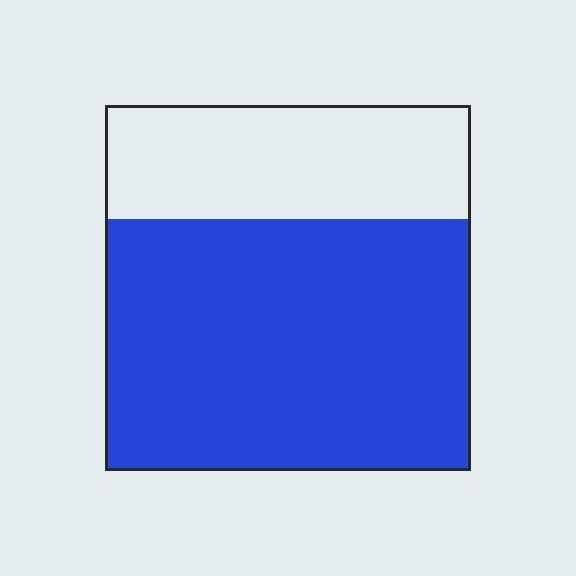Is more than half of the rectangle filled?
Yes.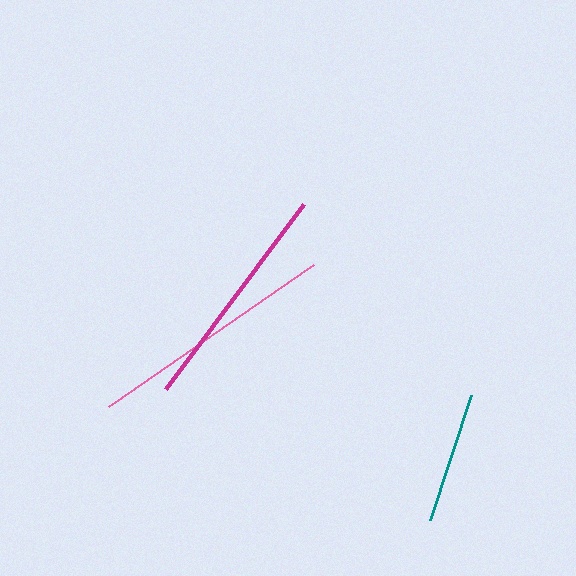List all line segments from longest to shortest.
From longest to shortest: pink, magenta, teal.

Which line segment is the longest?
The pink line is the longest at approximately 249 pixels.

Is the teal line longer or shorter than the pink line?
The pink line is longer than the teal line.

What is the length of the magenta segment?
The magenta segment is approximately 231 pixels long.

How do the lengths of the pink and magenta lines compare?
The pink and magenta lines are approximately the same length.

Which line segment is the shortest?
The teal line is the shortest at approximately 131 pixels.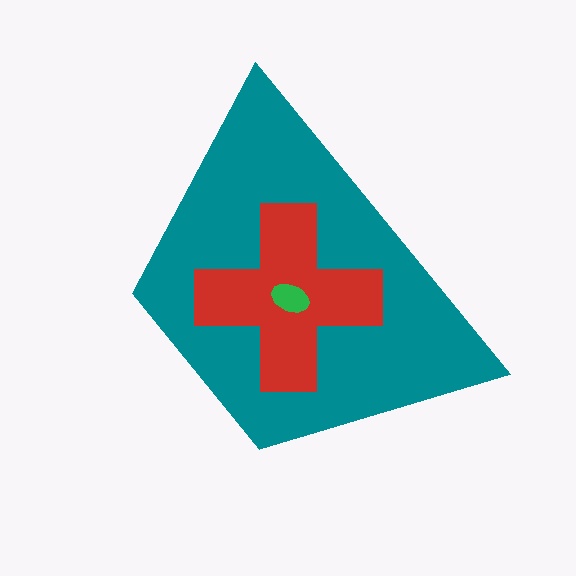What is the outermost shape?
The teal trapezoid.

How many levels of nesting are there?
3.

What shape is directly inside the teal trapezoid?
The red cross.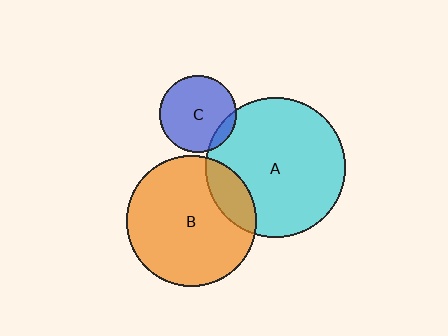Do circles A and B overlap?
Yes.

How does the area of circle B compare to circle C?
Approximately 2.9 times.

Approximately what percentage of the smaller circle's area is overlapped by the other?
Approximately 15%.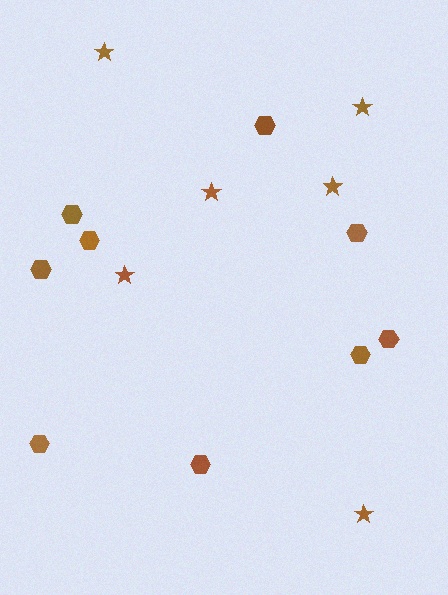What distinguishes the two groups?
There are 2 groups: one group of hexagons (9) and one group of stars (6).